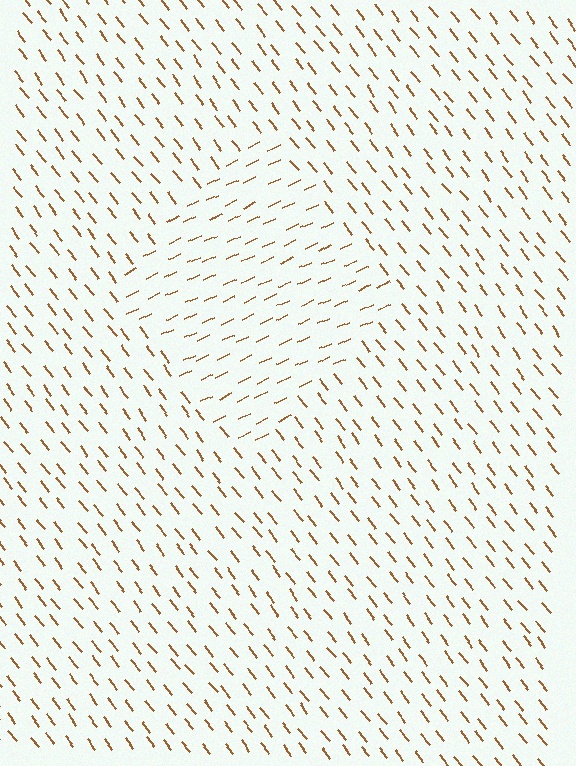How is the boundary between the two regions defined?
The boundary is defined purely by a change in line orientation (approximately 77 degrees difference). All lines are the same color and thickness.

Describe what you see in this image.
The image is filled with small brown line segments. A diamond region in the image has lines oriented differently from the surrounding lines, creating a visible texture boundary.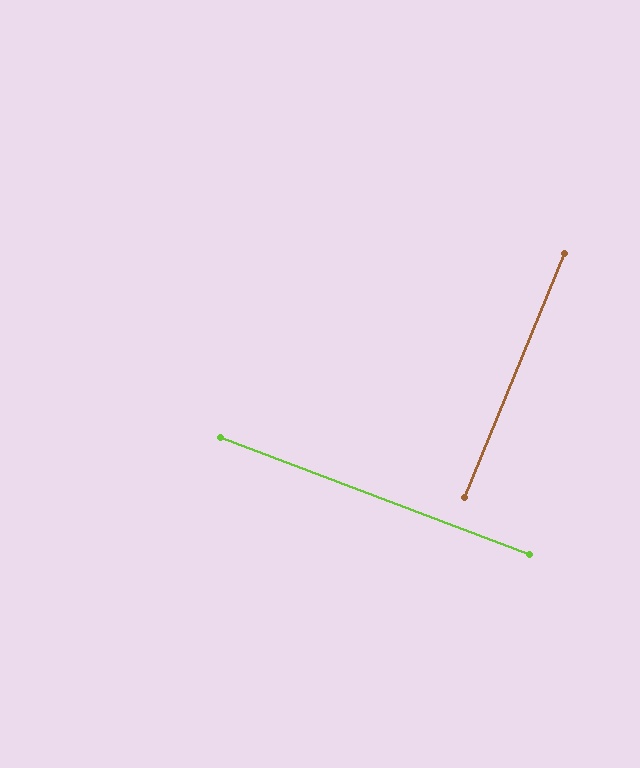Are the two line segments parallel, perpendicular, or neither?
Perpendicular — they meet at approximately 88°.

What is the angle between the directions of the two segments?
Approximately 88 degrees.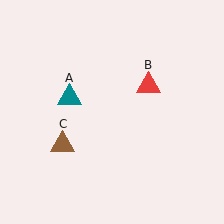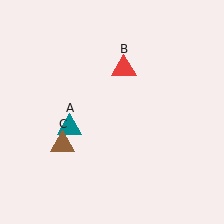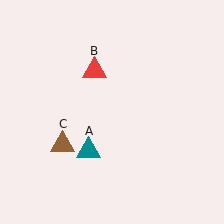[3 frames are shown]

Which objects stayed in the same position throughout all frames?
Brown triangle (object C) remained stationary.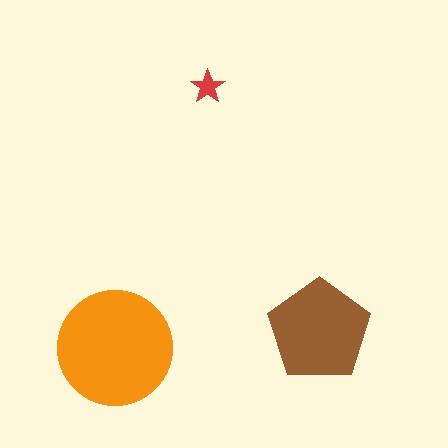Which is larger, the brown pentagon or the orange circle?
The orange circle.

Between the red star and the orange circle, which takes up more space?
The orange circle.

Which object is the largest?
The orange circle.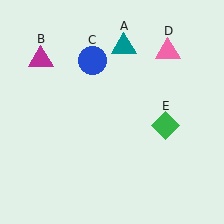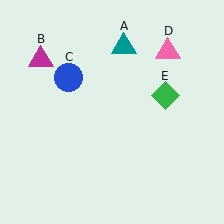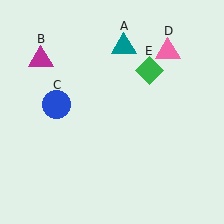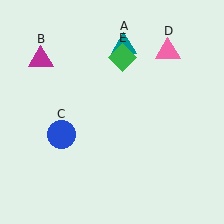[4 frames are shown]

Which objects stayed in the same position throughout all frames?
Teal triangle (object A) and magenta triangle (object B) and pink triangle (object D) remained stationary.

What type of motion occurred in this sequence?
The blue circle (object C), green diamond (object E) rotated counterclockwise around the center of the scene.